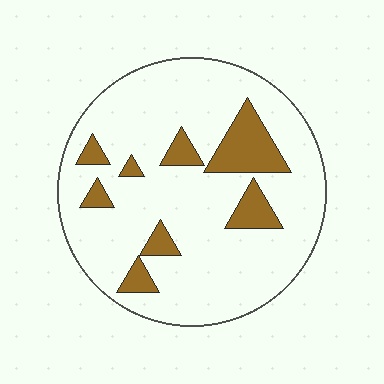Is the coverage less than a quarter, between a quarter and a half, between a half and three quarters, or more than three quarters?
Less than a quarter.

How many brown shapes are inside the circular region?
8.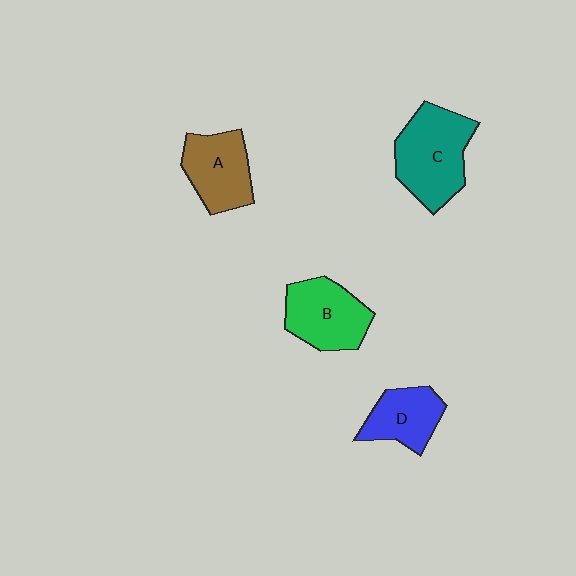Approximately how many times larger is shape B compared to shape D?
Approximately 1.3 times.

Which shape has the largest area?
Shape C (teal).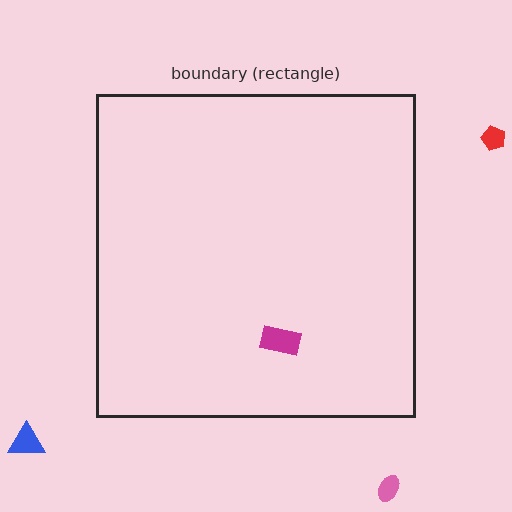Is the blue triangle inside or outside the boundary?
Outside.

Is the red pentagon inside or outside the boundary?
Outside.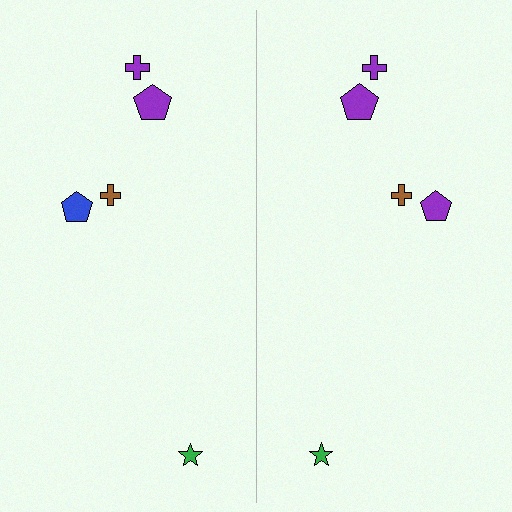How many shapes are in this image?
There are 10 shapes in this image.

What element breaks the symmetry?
The purple pentagon on the right side breaks the symmetry — its mirror counterpart is blue.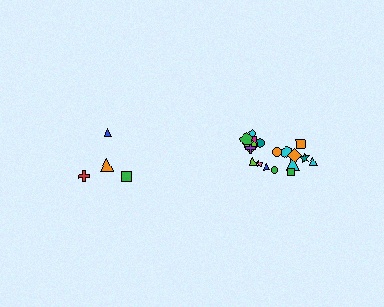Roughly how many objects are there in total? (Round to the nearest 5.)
Roughly 20 objects in total.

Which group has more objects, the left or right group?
The right group.